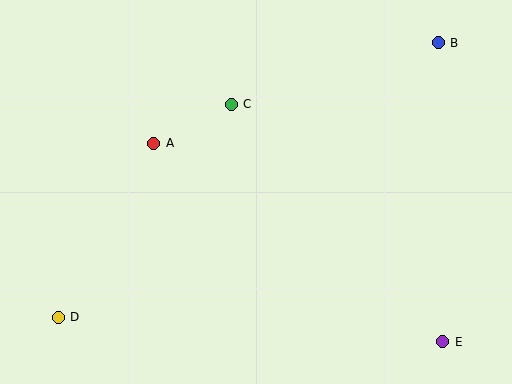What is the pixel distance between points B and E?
The distance between B and E is 299 pixels.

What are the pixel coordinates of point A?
Point A is at (154, 143).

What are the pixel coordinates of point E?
Point E is at (443, 342).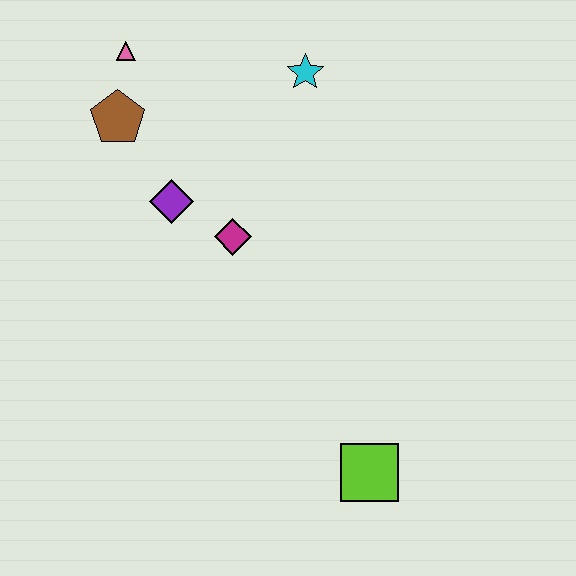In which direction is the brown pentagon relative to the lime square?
The brown pentagon is above the lime square.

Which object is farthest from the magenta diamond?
The lime square is farthest from the magenta diamond.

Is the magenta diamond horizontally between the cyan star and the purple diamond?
Yes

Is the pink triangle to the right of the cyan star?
No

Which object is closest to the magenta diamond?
The purple diamond is closest to the magenta diamond.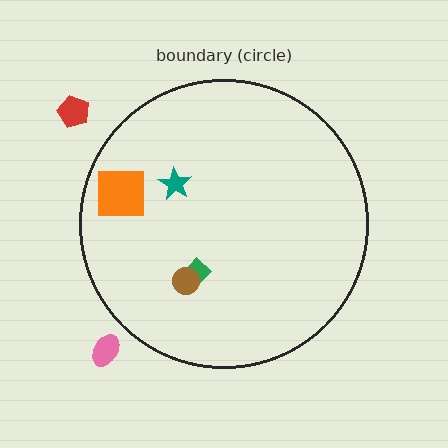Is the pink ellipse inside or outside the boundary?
Outside.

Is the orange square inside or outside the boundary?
Inside.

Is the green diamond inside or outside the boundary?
Inside.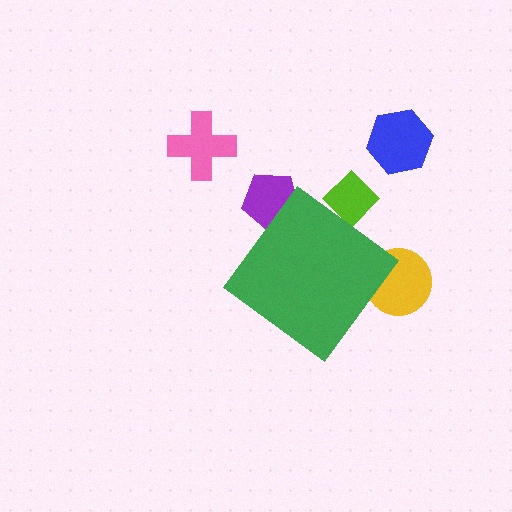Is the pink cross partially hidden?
No, the pink cross is fully visible.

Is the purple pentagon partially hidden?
Yes, the purple pentagon is partially hidden behind the green diamond.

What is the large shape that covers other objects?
A green diamond.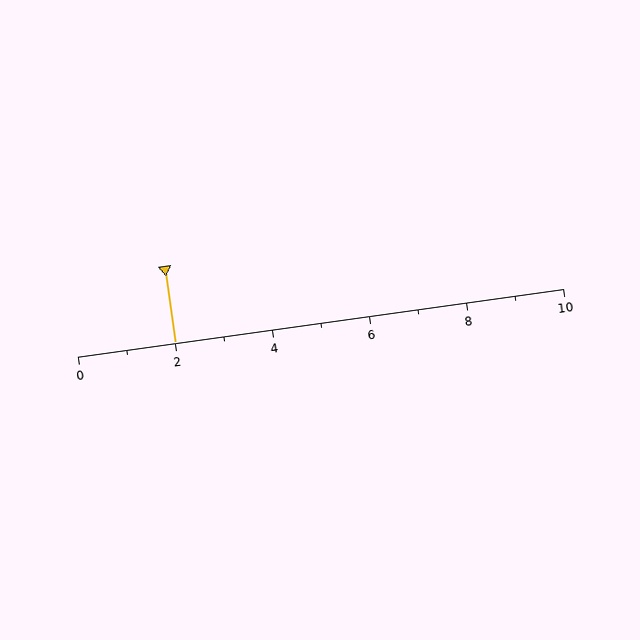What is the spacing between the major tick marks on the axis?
The major ticks are spaced 2 apart.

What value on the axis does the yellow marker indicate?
The marker indicates approximately 2.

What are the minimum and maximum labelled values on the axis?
The axis runs from 0 to 10.